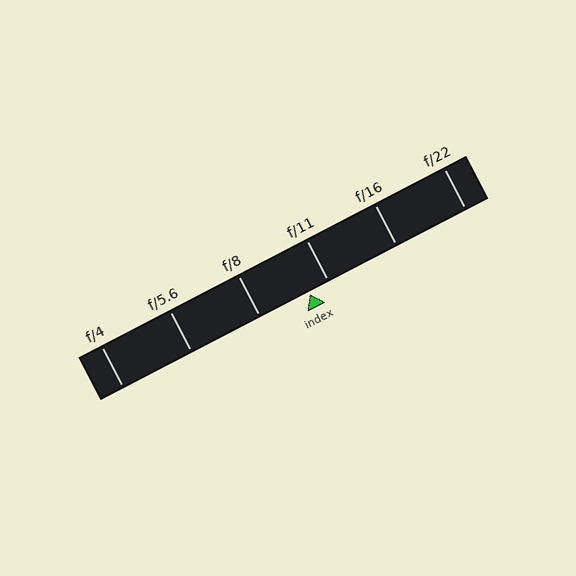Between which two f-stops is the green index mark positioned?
The index mark is between f/8 and f/11.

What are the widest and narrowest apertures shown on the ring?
The widest aperture shown is f/4 and the narrowest is f/22.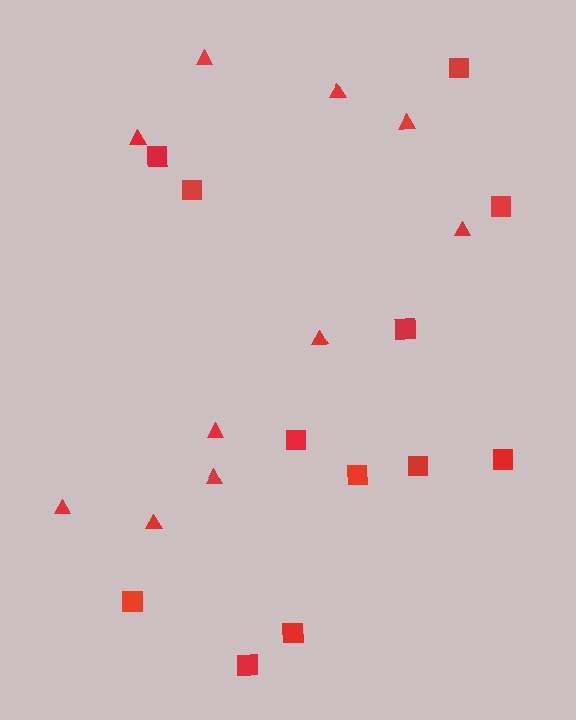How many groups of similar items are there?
There are 2 groups: one group of triangles (10) and one group of squares (12).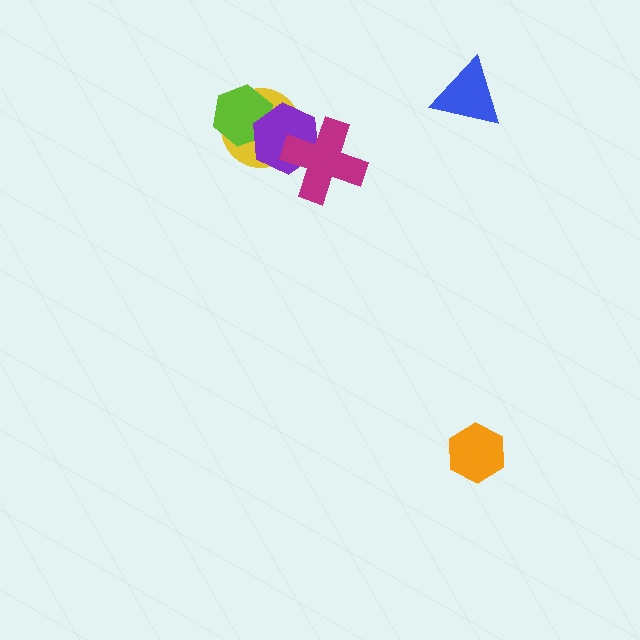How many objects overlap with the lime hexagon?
2 objects overlap with the lime hexagon.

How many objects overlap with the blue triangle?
0 objects overlap with the blue triangle.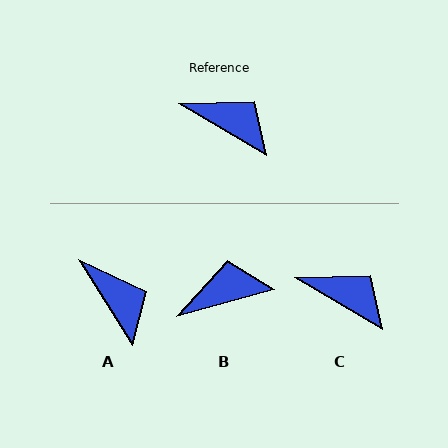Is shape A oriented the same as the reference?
No, it is off by about 27 degrees.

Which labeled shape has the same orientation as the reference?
C.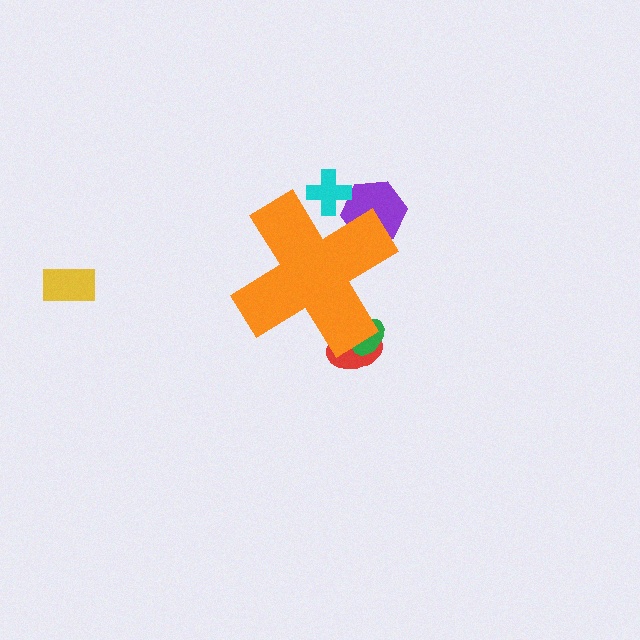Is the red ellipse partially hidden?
Yes, the red ellipse is partially hidden behind the orange cross.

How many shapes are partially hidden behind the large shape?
4 shapes are partially hidden.